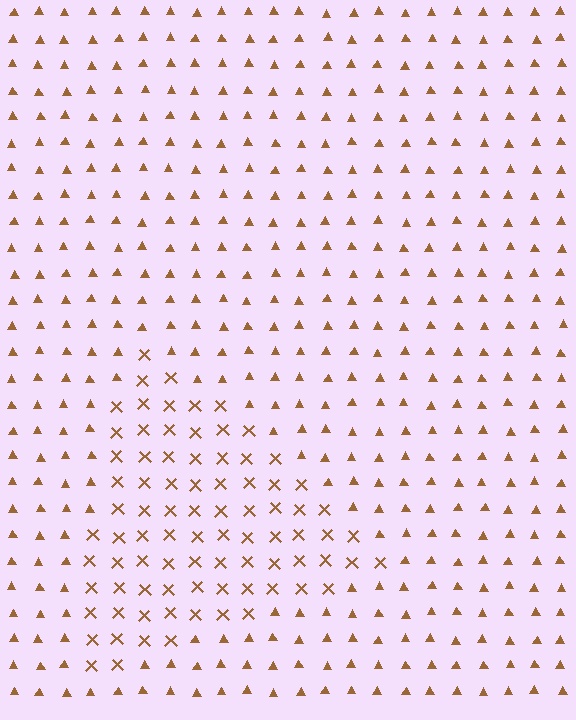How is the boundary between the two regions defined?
The boundary is defined by a change in element shape: X marks inside vs. triangles outside. All elements share the same color and spacing.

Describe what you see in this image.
The image is filled with small brown elements arranged in a uniform grid. A triangle-shaped region contains X marks, while the surrounding area contains triangles. The boundary is defined purely by the change in element shape.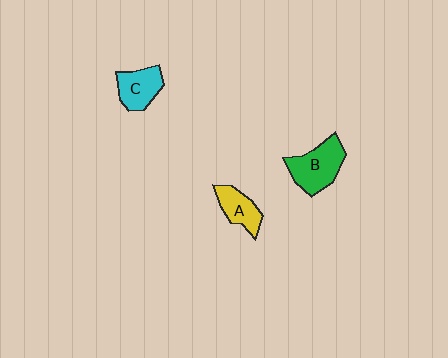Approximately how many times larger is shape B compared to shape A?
Approximately 1.6 times.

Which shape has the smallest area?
Shape A (yellow).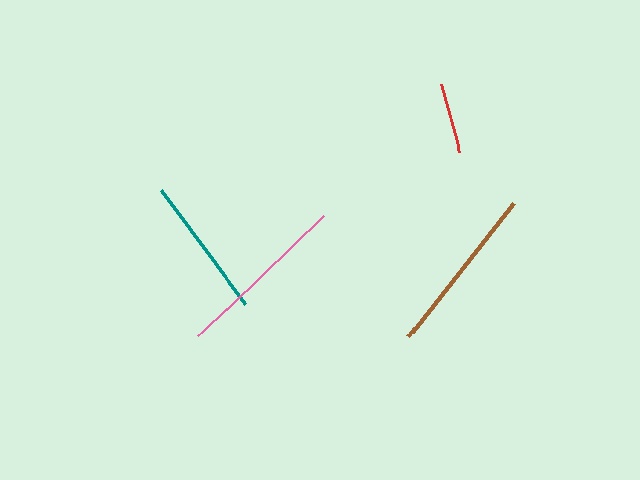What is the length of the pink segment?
The pink segment is approximately 174 pixels long.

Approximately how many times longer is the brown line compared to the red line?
The brown line is approximately 2.4 times the length of the red line.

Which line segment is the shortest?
The red line is the shortest at approximately 70 pixels.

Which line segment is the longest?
The pink line is the longest at approximately 174 pixels.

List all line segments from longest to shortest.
From longest to shortest: pink, brown, teal, red.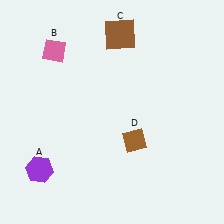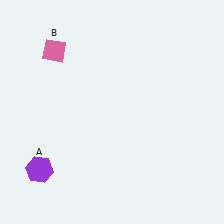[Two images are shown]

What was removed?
The brown diamond (D), the brown square (C) were removed in Image 2.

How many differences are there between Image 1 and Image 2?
There are 2 differences between the two images.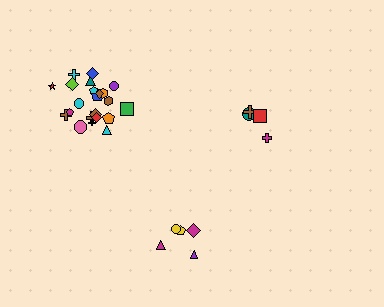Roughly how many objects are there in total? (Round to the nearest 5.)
Roughly 30 objects in total.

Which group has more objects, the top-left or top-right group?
The top-left group.